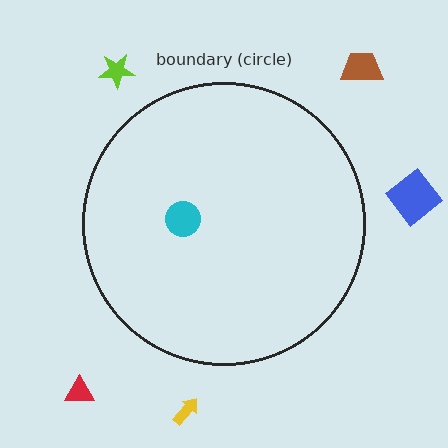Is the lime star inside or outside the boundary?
Outside.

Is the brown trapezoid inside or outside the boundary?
Outside.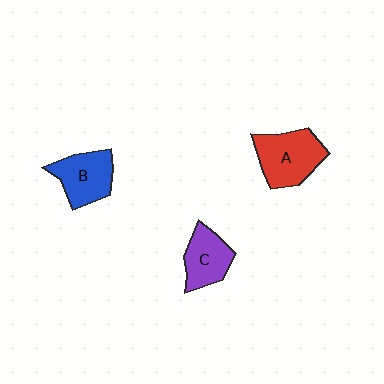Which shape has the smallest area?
Shape C (purple).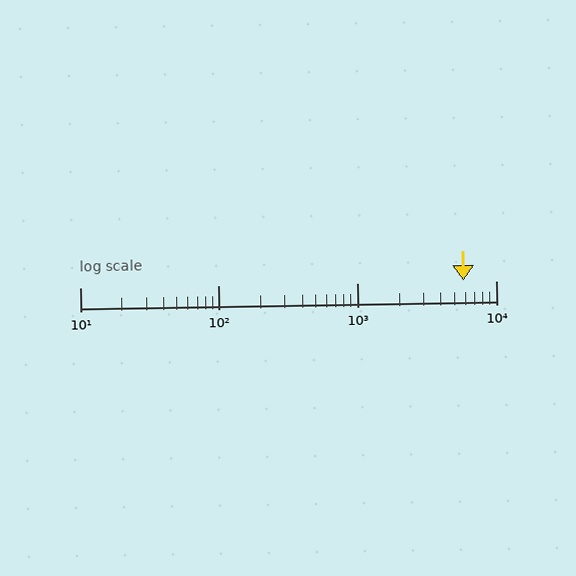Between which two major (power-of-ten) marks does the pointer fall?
The pointer is between 1000 and 10000.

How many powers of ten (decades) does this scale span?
The scale spans 3 decades, from 10 to 10000.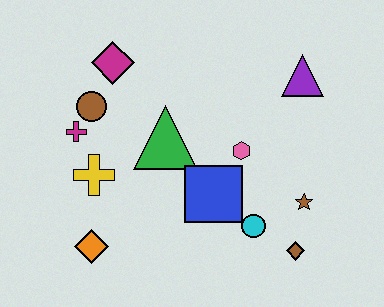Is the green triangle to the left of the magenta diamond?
No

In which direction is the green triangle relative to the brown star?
The green triangle is to the left of the brown star.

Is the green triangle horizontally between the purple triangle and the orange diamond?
Yes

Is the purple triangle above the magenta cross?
Yes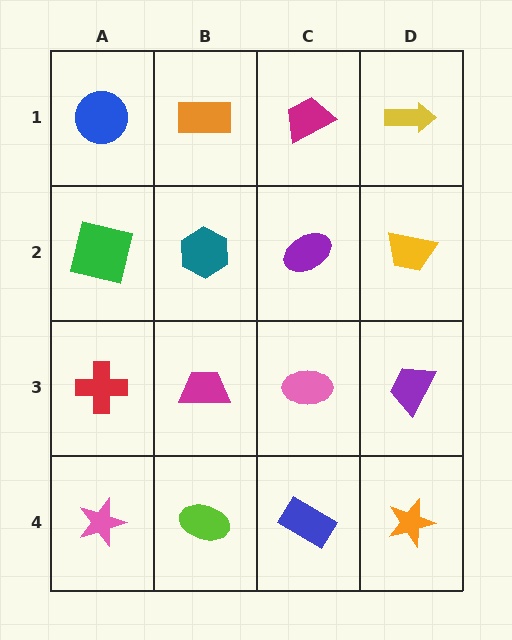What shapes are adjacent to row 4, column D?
A purple trapezoid (row 3, column D), a blue rectangle (row 4, column C).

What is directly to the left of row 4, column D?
A blue rectangle.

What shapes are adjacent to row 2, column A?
A blue circle (row 1, column A), a red cross (row 3, column A), a teal hexagon (row 2, column B).